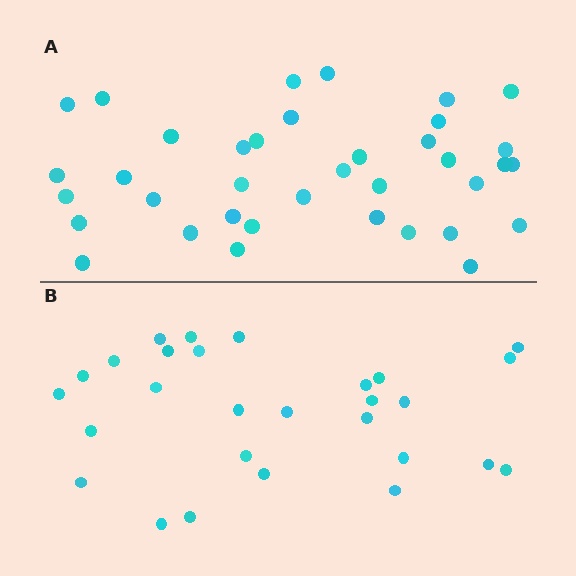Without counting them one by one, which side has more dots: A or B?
Region A (the top region) has more dots.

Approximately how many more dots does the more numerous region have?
Region A has roughly 8 or so more dots than region B.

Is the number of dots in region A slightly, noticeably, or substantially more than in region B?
Region A has noticeably more, but not dramatically so. The ratio is roughly 1.3 to 1.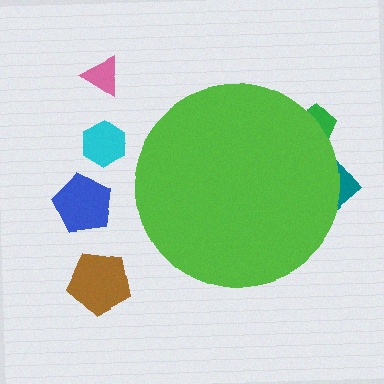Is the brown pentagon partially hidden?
No, the brown pentagon is fully visible.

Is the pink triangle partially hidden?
No, the pink triangle is fully visible.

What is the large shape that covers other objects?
A lime circle.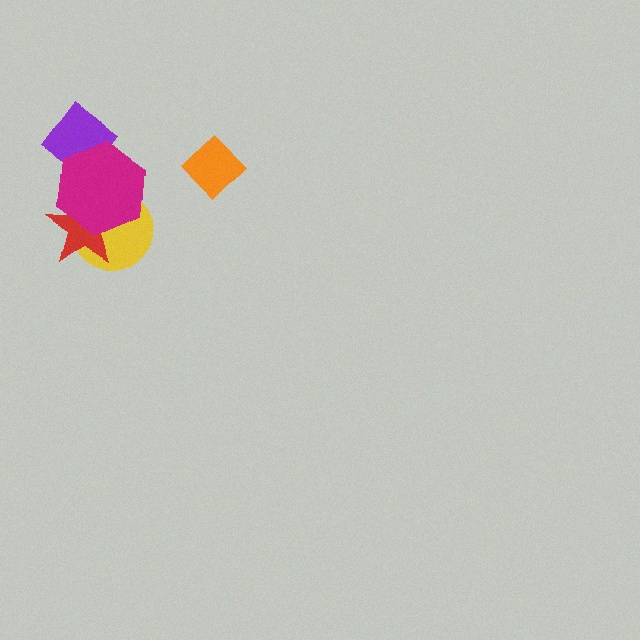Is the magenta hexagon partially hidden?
No, no other shape covers it.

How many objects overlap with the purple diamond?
1 object overlaps with the purple diamond.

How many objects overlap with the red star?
2 objects overlap with the red star.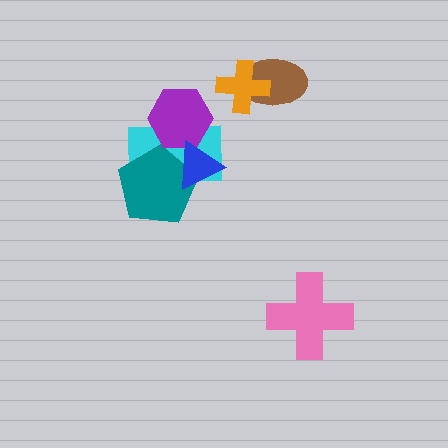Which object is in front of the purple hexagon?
The blue triangle is in front of the purple hexagon.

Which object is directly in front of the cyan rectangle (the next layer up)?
The teal pentagon is directly in front of the cyan rectangle.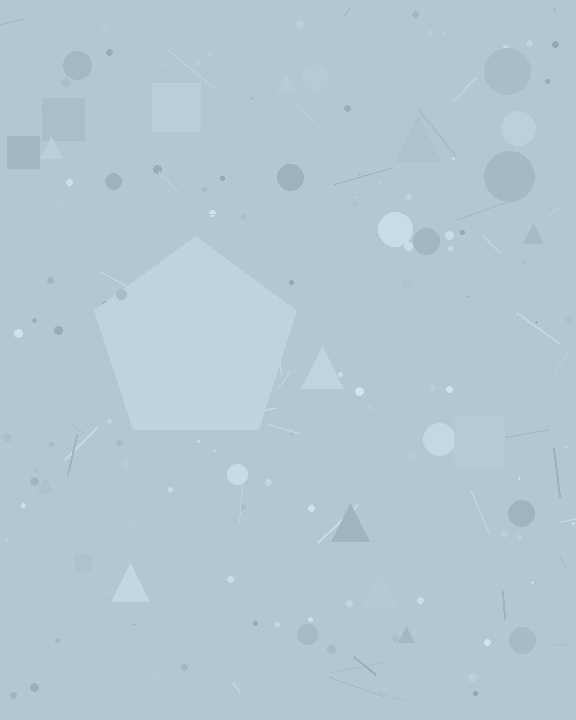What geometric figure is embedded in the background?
A pentagon is embedded in the background.